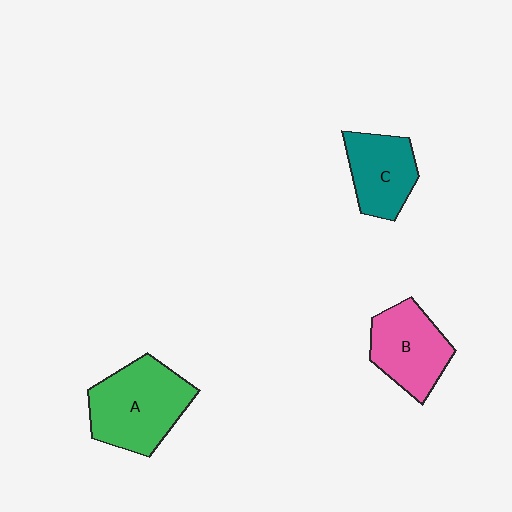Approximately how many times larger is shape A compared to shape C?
Approximately 1.5 times.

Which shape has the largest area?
Shape A (green).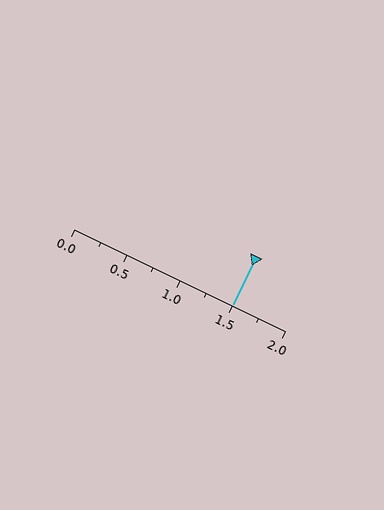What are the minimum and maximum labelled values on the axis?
The axis runs from 0.0 to 2.0.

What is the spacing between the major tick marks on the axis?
The major ticks are spaced 0.5 apart.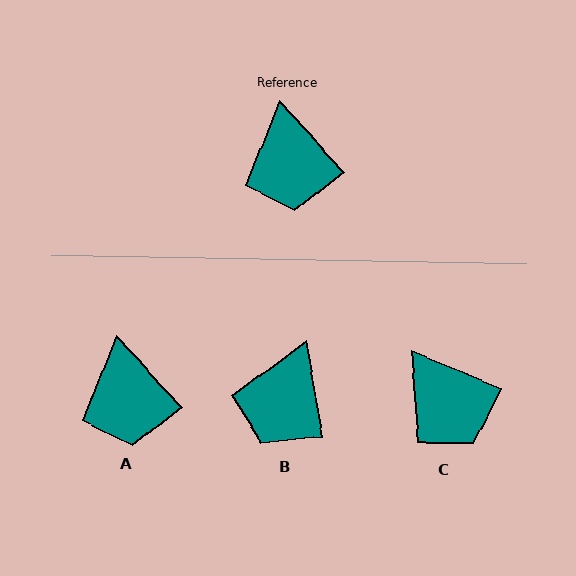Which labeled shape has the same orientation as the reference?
A.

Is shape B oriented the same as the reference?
No, it is off by about 32 degrees.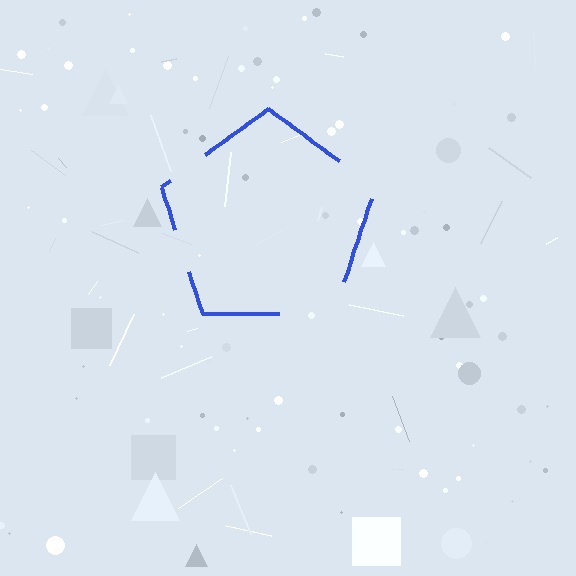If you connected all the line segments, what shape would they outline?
They would outline a pentagon.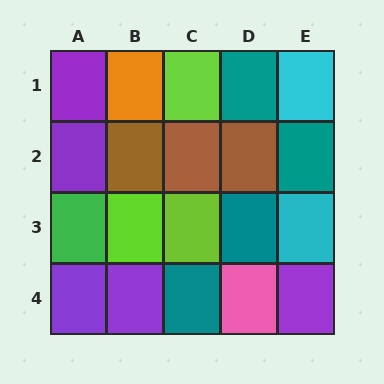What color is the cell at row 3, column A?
Green.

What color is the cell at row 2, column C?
Brown.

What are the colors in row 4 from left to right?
Purple, purple, teal, pink, purple.